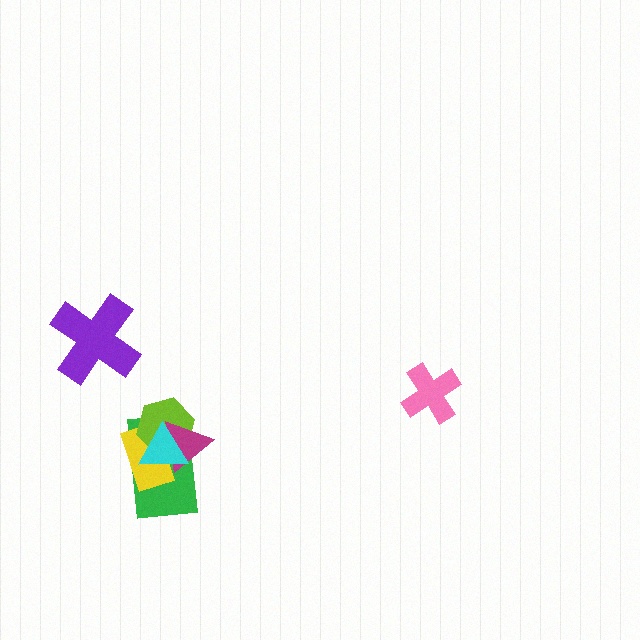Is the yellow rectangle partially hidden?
Yes, it is partially covered by another shape.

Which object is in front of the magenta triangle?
The cyan triangle is in front of the magenta triangle.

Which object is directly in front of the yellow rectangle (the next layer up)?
The lime hexagon is directly in front of the yellow rectangle.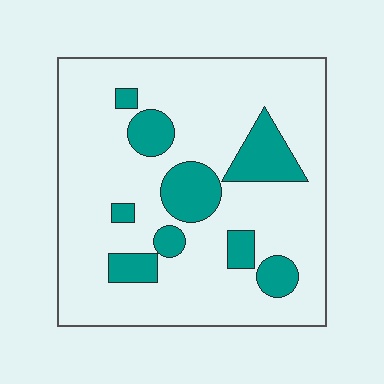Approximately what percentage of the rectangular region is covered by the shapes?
Approximately 20%.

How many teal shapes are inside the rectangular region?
9.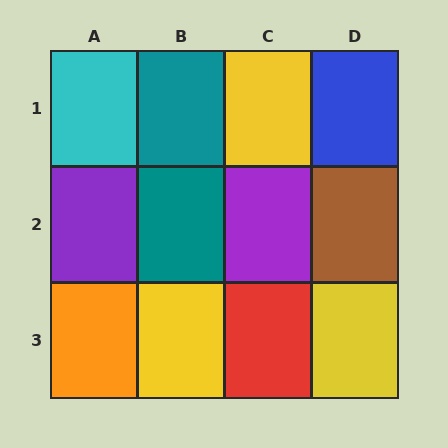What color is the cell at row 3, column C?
Red.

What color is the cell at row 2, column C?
Purple.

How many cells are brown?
1 cell is brown.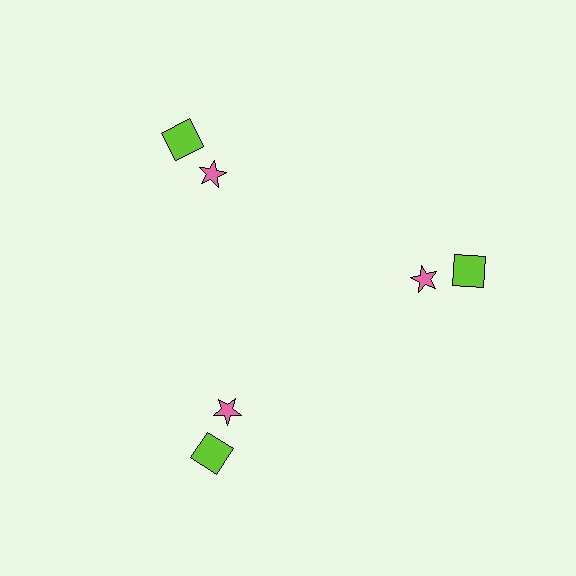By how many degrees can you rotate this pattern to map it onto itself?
The pattern maps onto itself every 120 degrees of rotation.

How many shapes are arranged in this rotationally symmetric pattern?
There are 6 shapes, arranged in 3 groups of 2.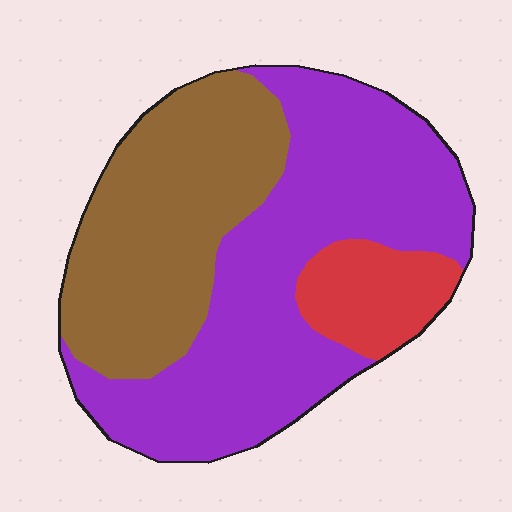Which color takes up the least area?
Red, at roughly 10%.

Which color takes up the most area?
Purple, at roughly 50%.